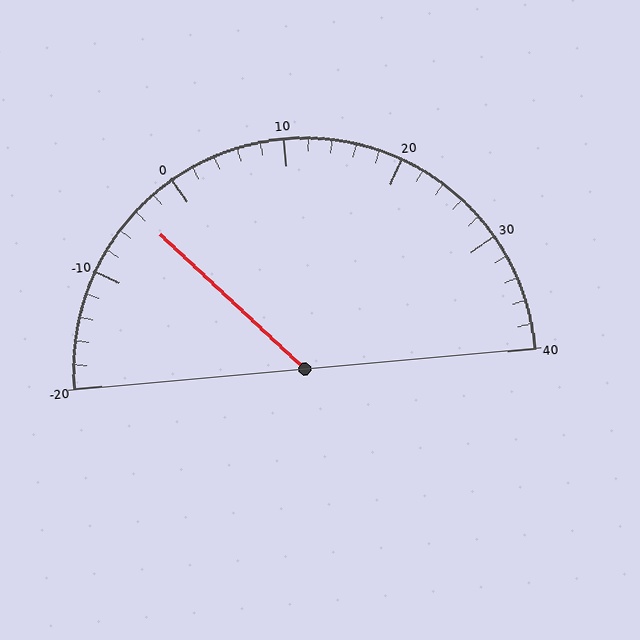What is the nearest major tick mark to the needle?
The nearest major tick mark is 0.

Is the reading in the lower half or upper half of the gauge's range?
The reading is in the lower half of the range (-20 to 40).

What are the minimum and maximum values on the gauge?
The gauge ranges from -20 to 40.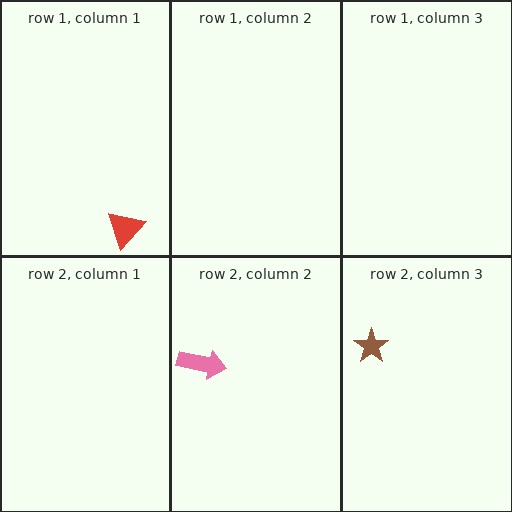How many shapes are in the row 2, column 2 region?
1.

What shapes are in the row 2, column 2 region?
The pink arrow.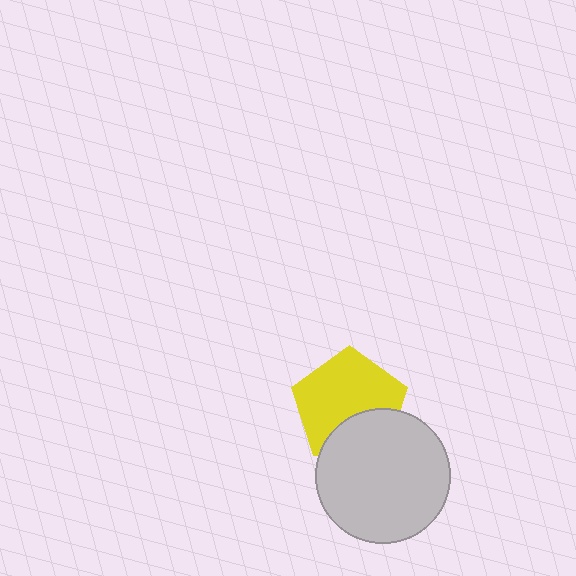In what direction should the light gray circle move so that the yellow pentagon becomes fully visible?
The light gray circle should move down. That is the shortest direction to clear the overlap and leave the yellow pentagon fully visible.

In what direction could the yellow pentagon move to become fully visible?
The yellow pentagon could move up. That would shift it out from behind the light gray circle entirely.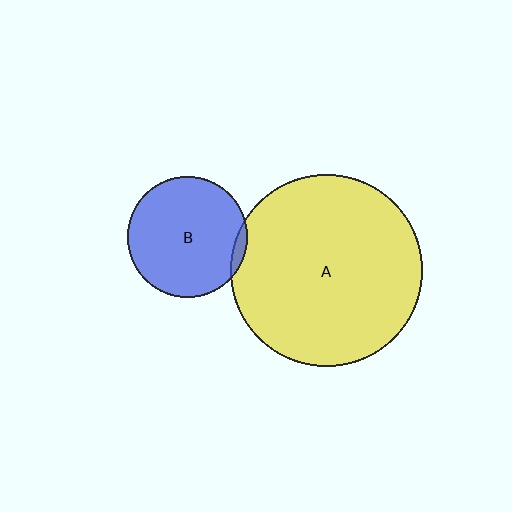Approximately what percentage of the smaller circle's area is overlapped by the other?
Approximately 5%.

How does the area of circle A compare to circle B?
Approximately 2.6 times.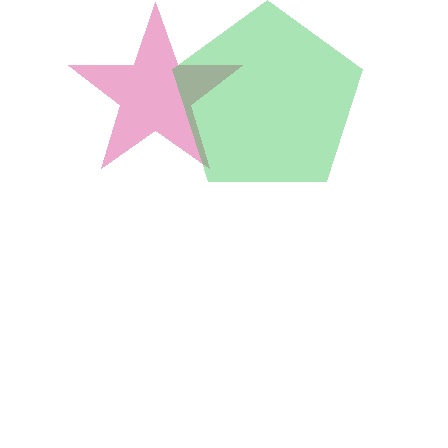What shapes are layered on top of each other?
The layered shapes are: a magenta star, a green pentagon.